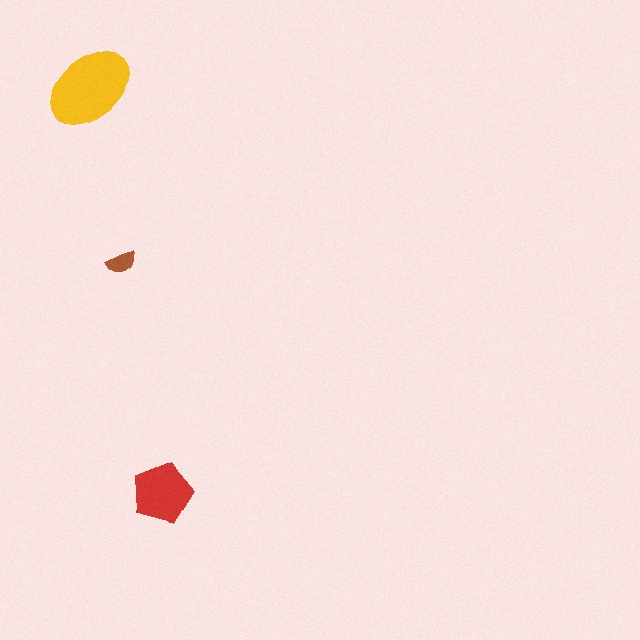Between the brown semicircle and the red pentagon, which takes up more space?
The red pentagon.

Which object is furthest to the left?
The yellow ellipse is leftmost.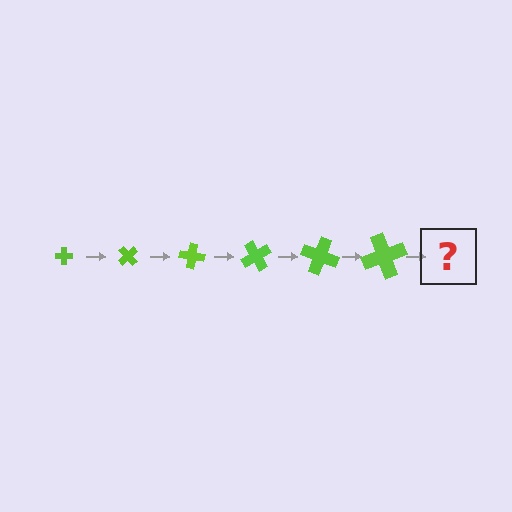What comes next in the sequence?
The next element should be a cross, larger than the previous one and rotated 300 degrees from the start.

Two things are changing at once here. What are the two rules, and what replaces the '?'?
The two rules are that the cross grows larger each step and it rotates 50 degrees each step. The '?' should be a cross, larger than the previous one and rotated 300 degrees from the start.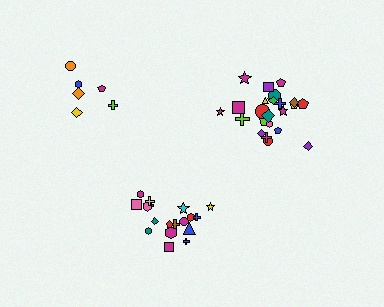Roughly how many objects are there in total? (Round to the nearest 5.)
Roughly 50 objects in total.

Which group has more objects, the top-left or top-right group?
The top-right group.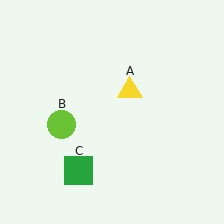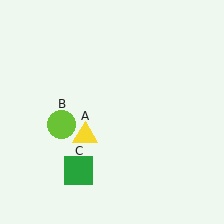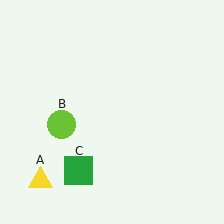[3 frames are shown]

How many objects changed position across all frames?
1 object changed position: yellow triangle (object A).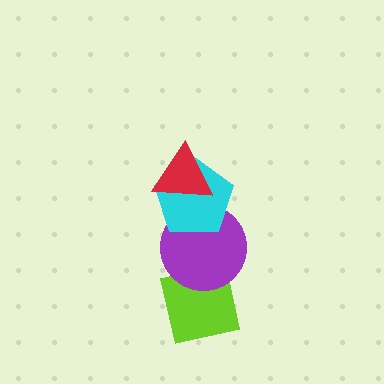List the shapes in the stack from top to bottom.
From top to bottom: the red triangle, the cyan pentagon, the purple circle, the lime square.